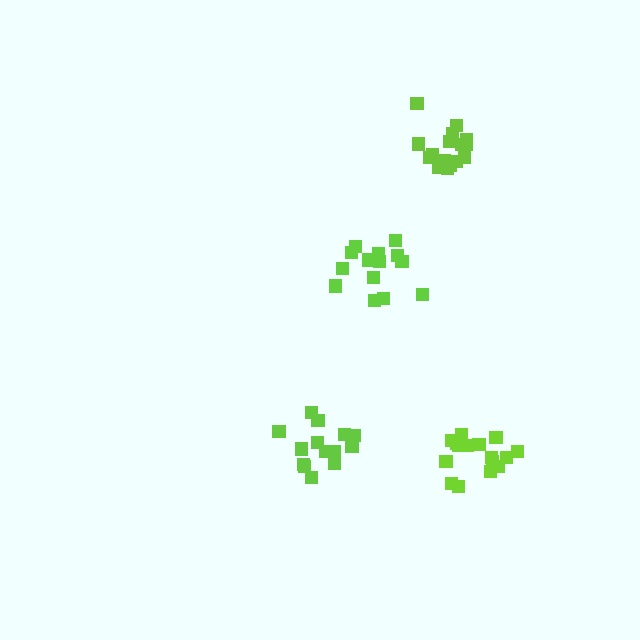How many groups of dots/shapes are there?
There are 4 groups.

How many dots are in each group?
Group 1: 14 dots, Group 2: 16 dots, Group 3: 16 dots, Group 4: 14 dots (60 total).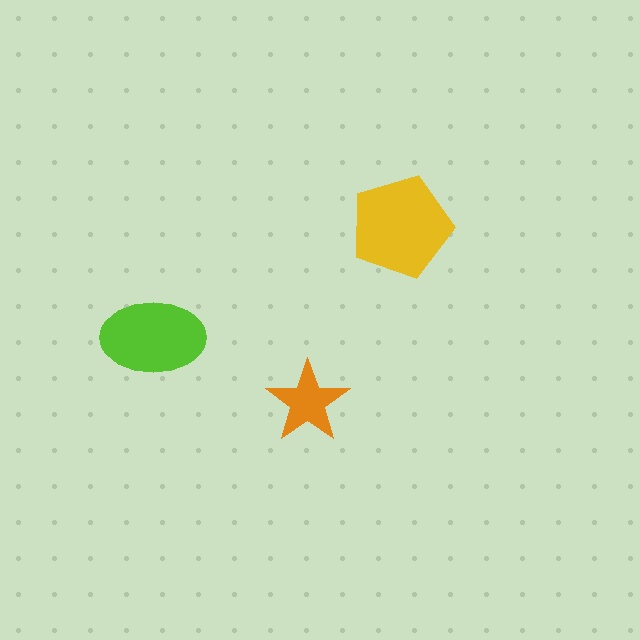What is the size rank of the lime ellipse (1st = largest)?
2nd.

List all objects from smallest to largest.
The orange star, the lime ellipse, the yellow pentagon.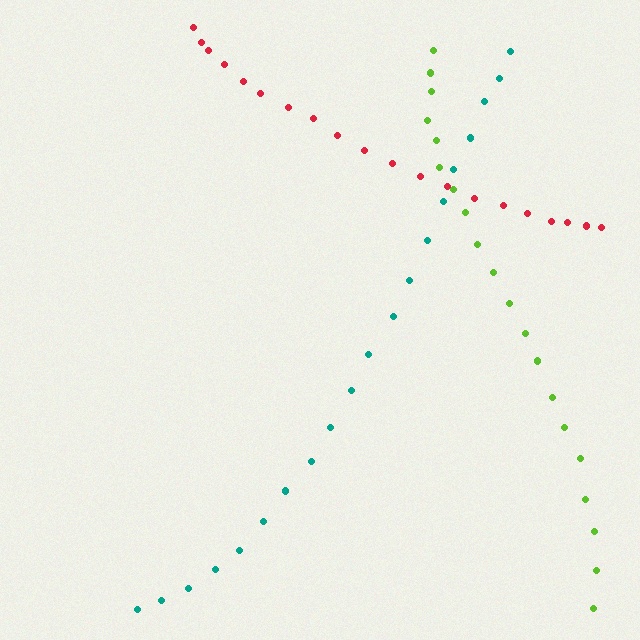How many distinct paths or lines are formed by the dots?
There are 3 distinct paths.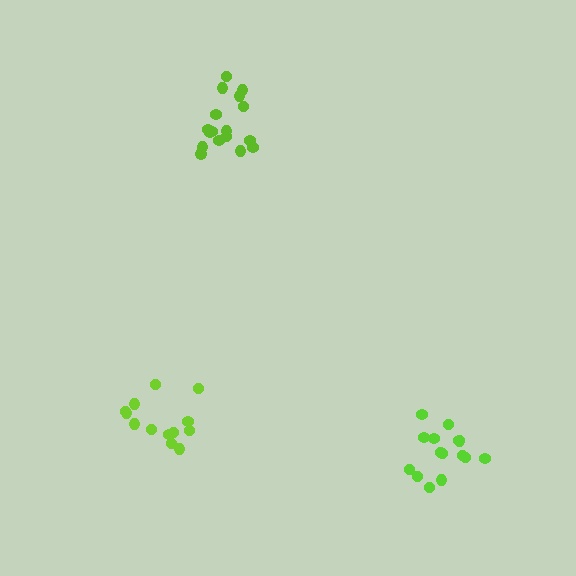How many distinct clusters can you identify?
There are 3 distinct clusters.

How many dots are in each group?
Group 1: 17 dots, Group 2: 13 dots, Group 3: 15 dots (45 total).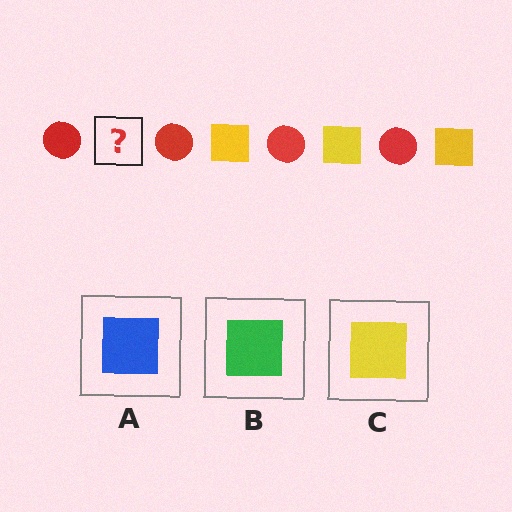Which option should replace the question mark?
Option C.